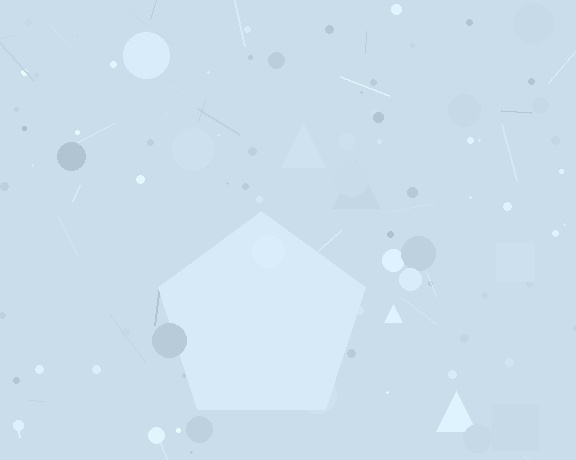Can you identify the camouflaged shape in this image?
The camouflaged shape is a pentagon.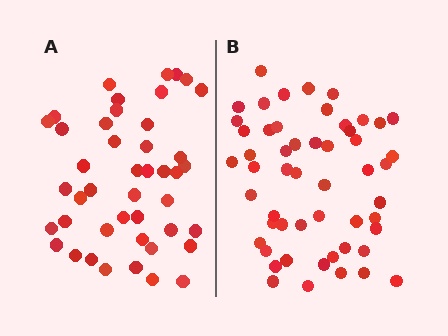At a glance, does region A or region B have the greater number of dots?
Region B (the right region) has more dots.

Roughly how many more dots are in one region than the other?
Region B has roughly 8 or so more dots than region A.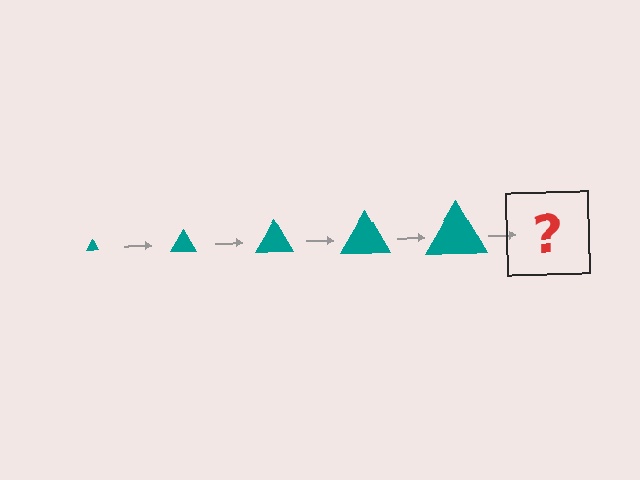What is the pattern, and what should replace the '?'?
The pattern is that the triangle gets progressively larger each step. The '?' should be a teal triangle, larger than the previous one.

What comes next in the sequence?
The next element should be a teal triangle, larger than the previous one.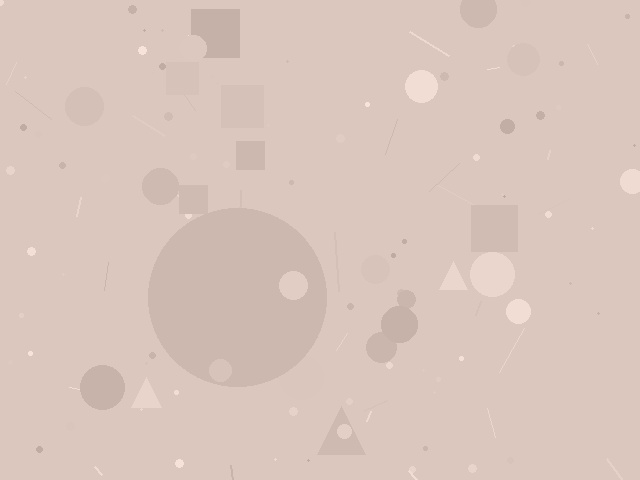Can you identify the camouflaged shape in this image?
The camouflaged shape is a circle.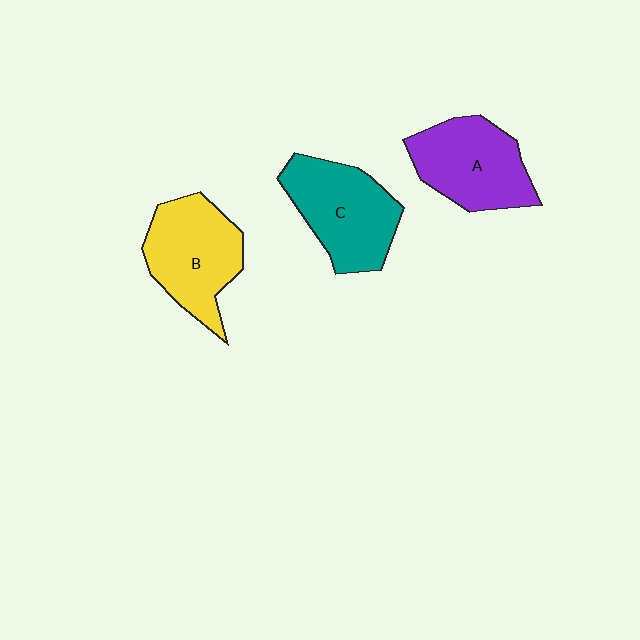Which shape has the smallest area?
Shape A (purple).